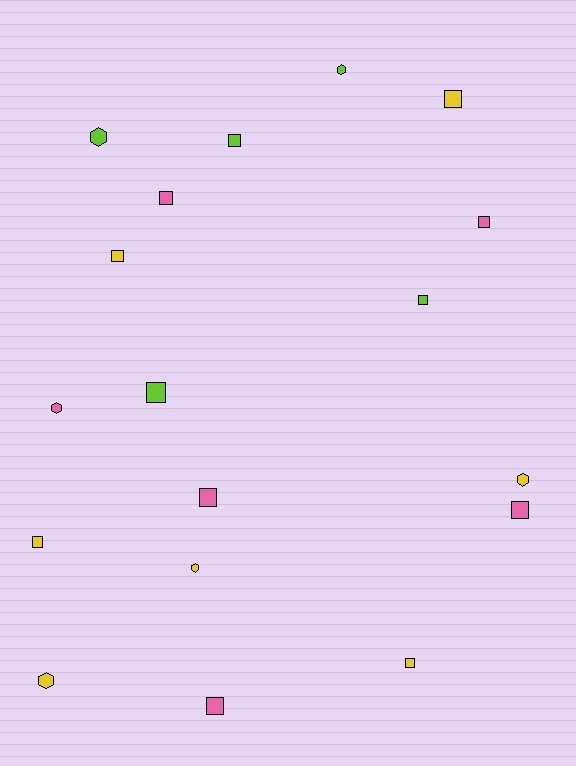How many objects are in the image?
There are 18 objects.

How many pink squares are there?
There are 5 pink squares.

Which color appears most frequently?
Yellow, with 7 objects.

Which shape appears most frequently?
Square, with 12 objects.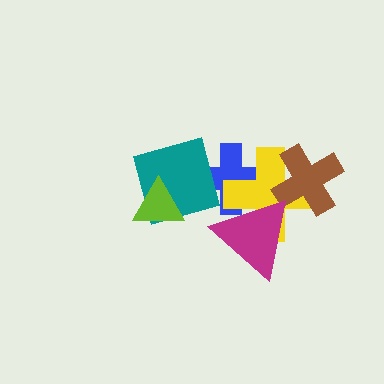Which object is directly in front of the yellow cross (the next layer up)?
The brown cross is directly in front of the yellow cross.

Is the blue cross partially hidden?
Yes, it is partially covered by another shape.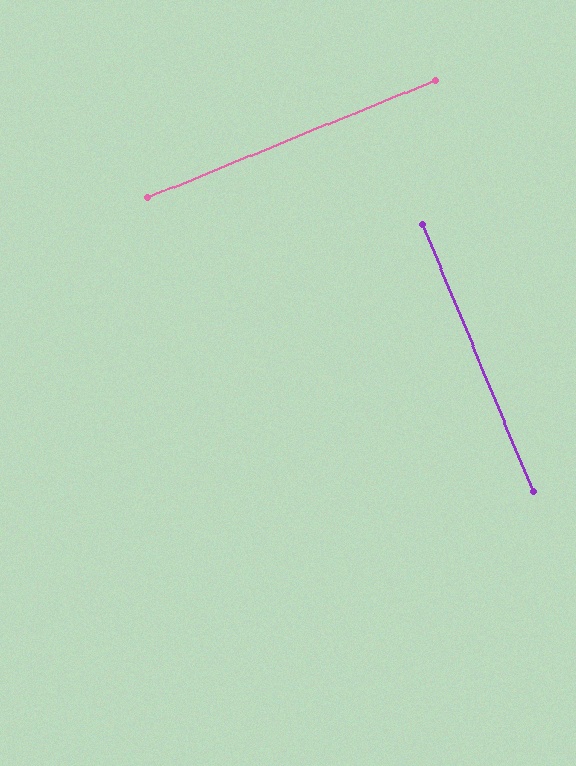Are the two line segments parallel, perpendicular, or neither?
Perpendicular — they meet at approximately 90°.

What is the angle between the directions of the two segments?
Approximately 90 degrees.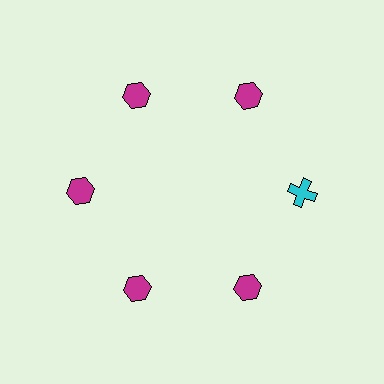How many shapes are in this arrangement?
There are 6 shapes arranged in a ring pattern.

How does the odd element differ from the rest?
It differs in both color (cyan instead of magenta) and shape (cross instead of hexagon).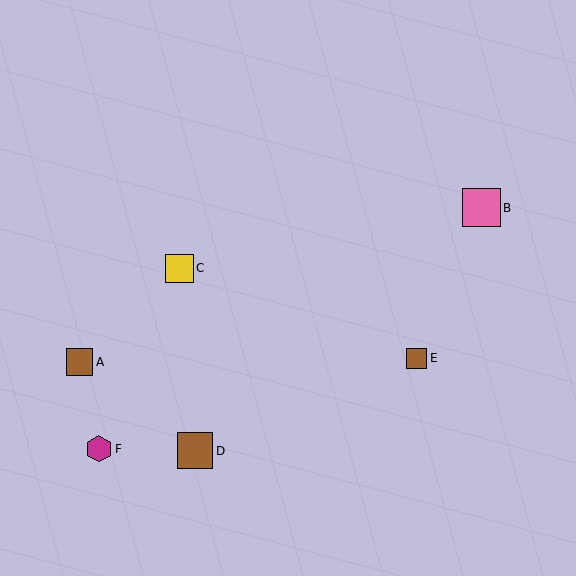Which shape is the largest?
The pink square (labeled B) is the largest.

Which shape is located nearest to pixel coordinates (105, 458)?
The magenta hexagon (labeled F) at (99, 449) is nearest to that location.